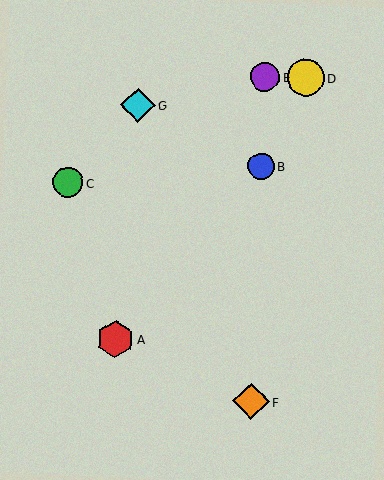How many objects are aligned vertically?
3 objects (B, E, F) are aligned vertically.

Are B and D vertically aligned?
No, B is at x≈261 and D is at x≈306.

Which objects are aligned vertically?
Objects B, E, F are aligned vertically.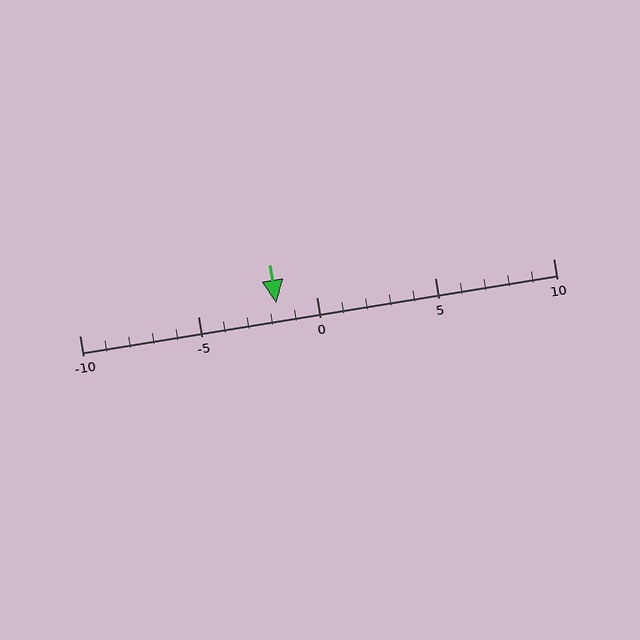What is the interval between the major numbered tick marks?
The major tick marks are spaced 5 units apart.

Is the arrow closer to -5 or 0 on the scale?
The arrow is closer to 0.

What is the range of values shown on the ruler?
The ruler shows values from -10 to 10.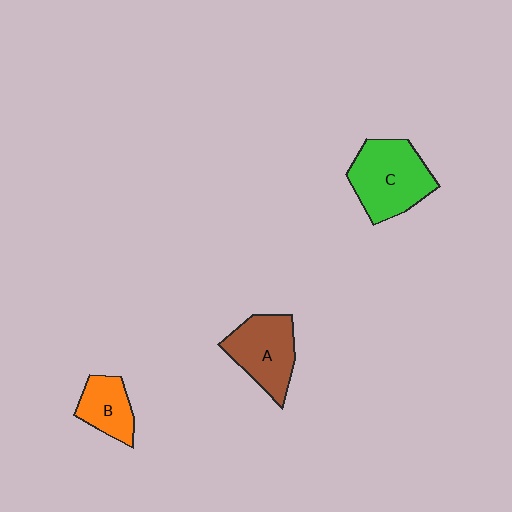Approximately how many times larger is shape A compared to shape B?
Approximately 1.5 times.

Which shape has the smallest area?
Shape B (orange).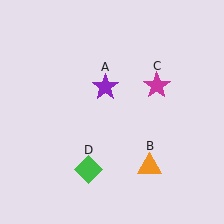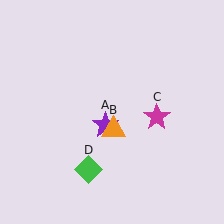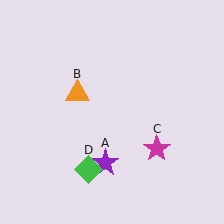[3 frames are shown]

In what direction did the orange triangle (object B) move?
The orange triangle (object B) moved up and to the left.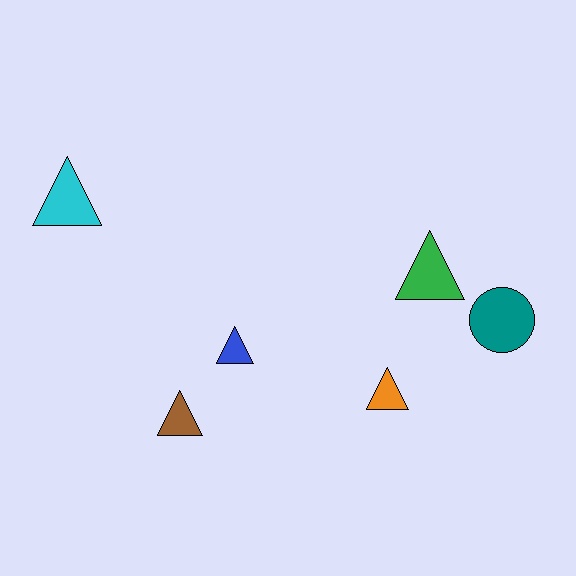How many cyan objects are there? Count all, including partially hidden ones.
There is 1 cyan object.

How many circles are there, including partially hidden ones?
There is 1 circle.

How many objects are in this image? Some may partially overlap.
There are 6 objects.